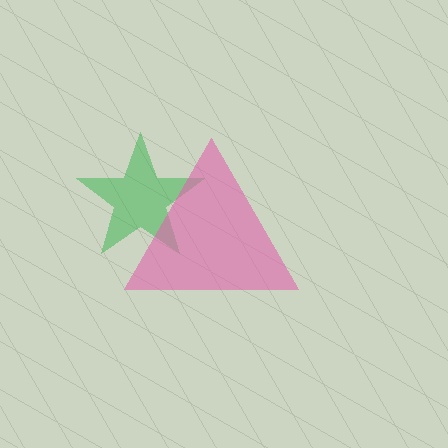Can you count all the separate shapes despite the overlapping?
Yes, there are 2 separate shapes.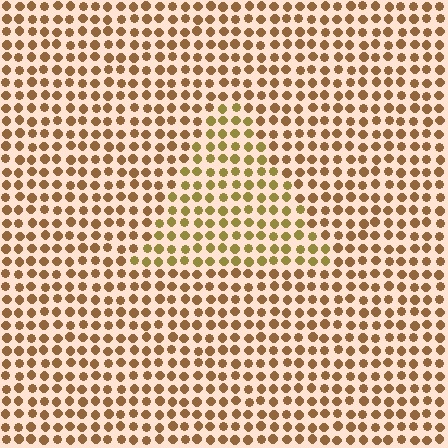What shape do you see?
I see a triangle.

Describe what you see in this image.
The image is filled with small brown elements in a uniform arrangement. A triangle-shaped region is visible where the elements are tinted to a slightly different hue, forming a subtle color boundary.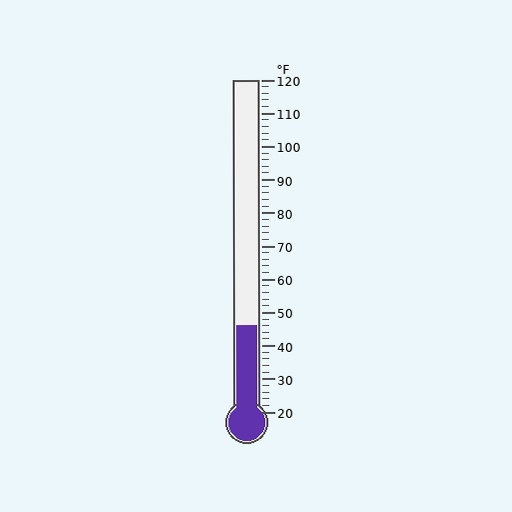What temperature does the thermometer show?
The thermometer shows approximately 46°F.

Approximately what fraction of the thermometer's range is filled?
The thermometer is filled to approximately 25% of its range.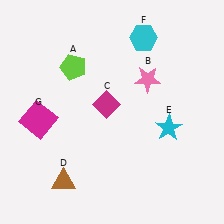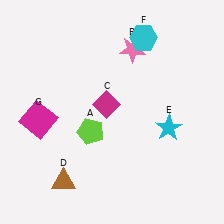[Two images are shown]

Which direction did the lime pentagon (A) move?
The lime pentagon (A) moved down.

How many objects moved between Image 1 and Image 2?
2 objects moved between the two images.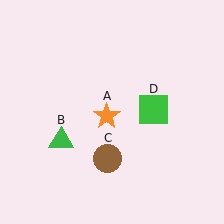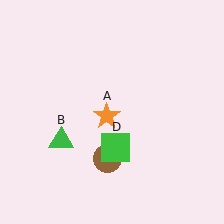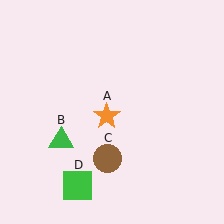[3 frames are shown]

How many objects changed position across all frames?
1 object changed position: green square (object D).